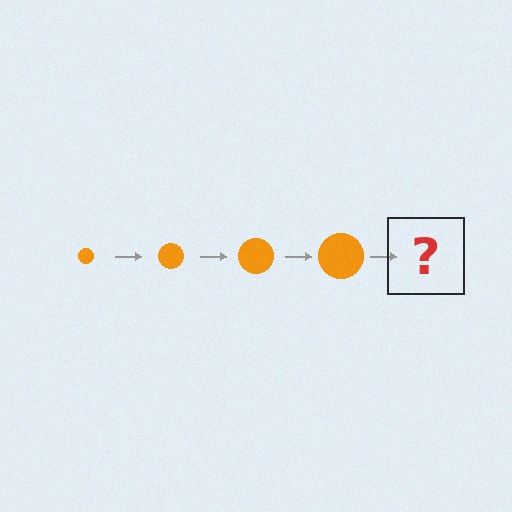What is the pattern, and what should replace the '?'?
The pattern is that the circle gets progressively larger each step. The '?' should be an orange circle, larger than the previous one.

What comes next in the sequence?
The next element should be an orange circle, larger than the previous one.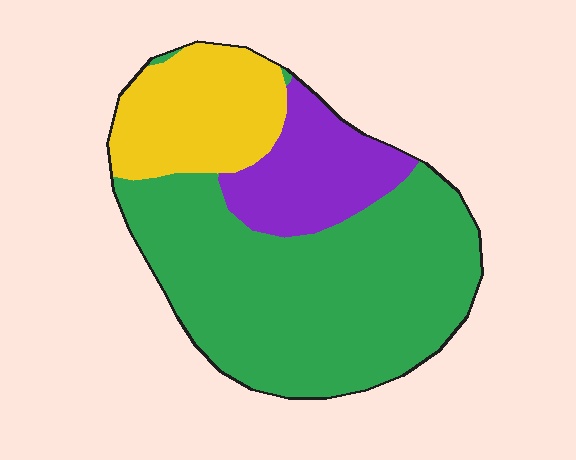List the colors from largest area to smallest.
From largest to smallest: green, yellow, purple.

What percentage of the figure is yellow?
Yellow takes up about one fifth (1/5) of the figure.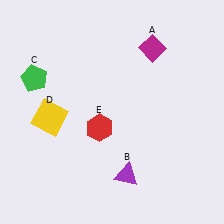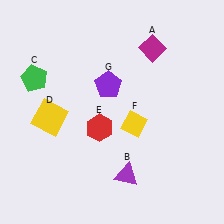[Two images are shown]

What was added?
A yellow diamond (F), a purple pentagon (G) were added in Image 2.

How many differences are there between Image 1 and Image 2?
There are 2 differences between the two images.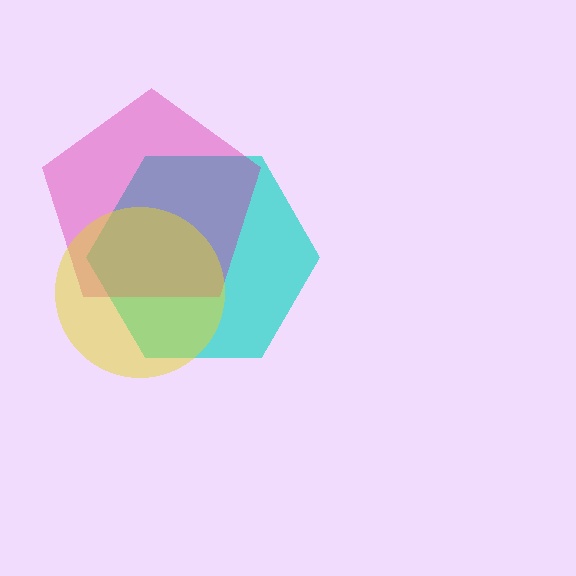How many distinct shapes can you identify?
There are 3 distinct shapes: a cyan hexagon, a magenta pentagon, a yellow circle.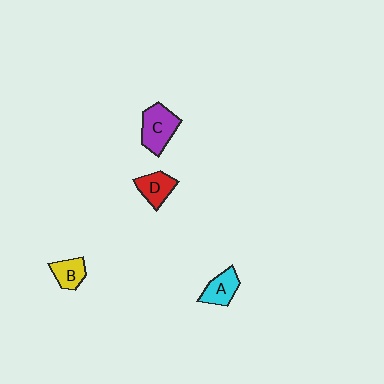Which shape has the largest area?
Shape C (purple).